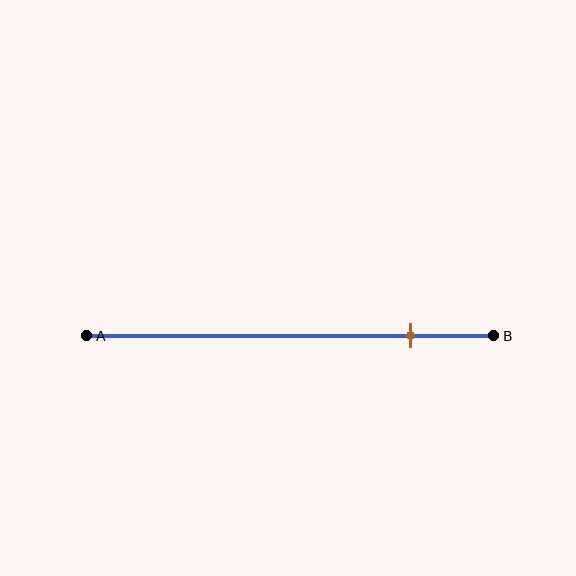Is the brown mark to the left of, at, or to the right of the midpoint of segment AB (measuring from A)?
The brown mark is to the right of the midpoint of segment AB.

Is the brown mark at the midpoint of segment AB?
No, the mark is at about 80% from A, not at the 50% midpoint.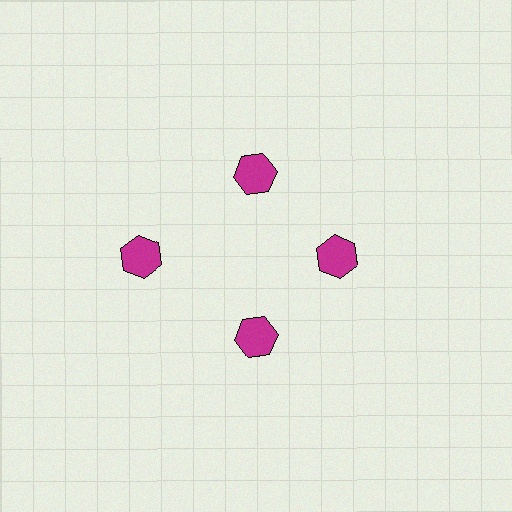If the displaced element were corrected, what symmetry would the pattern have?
It would have 4-fold rotational symmetry — the pattern would map onto itself every 90 degrees.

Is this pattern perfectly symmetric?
No. The 4 magenta hexagons are arranged in a ring, but one element near the 9 o'clock position is pushed outward from the center, breaking the 4-fold rotational symmetry.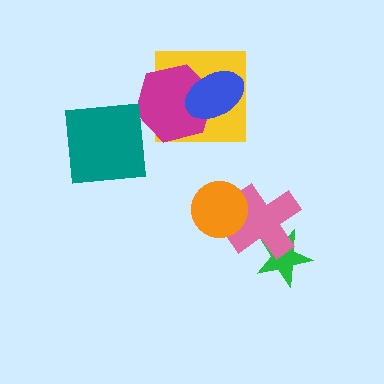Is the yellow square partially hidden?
Yes, it is partially covered by another shape.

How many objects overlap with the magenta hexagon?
2 objects overlap with the magenta hexagon.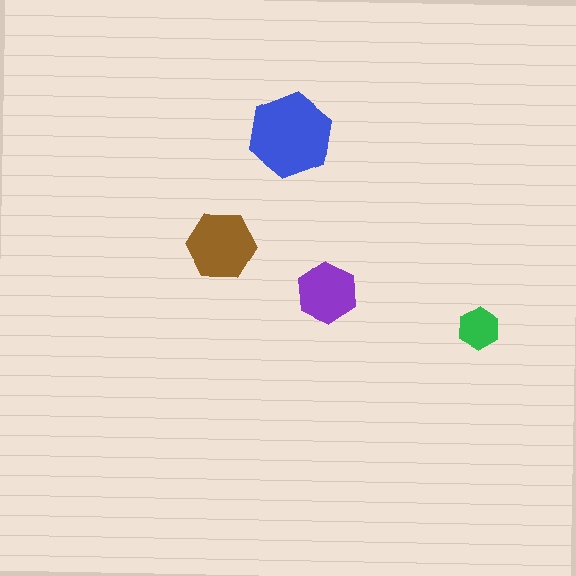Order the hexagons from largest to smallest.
the blue one, the brown one, the purple one, the green one.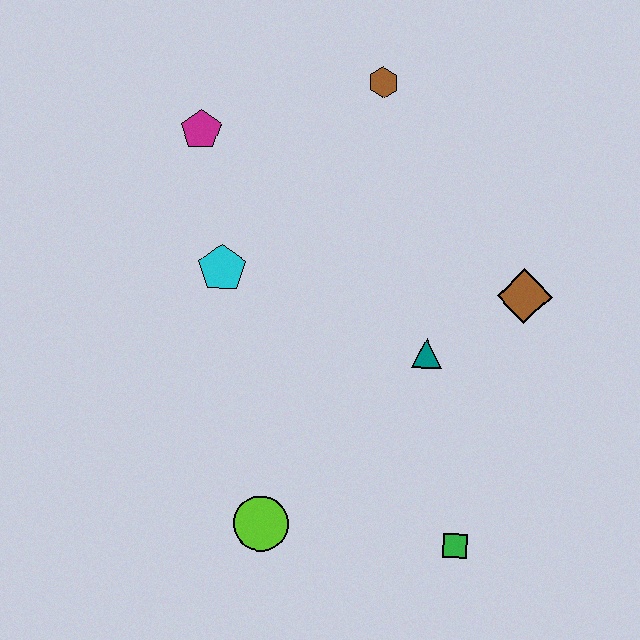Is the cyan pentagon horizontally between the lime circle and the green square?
No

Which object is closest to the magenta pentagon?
The cyan pentagon is closest to the magenta pentagon.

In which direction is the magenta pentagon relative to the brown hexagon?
The magenta pentagon is to the left of the brown hexagon.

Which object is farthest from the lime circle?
The brown hexagon is farthest from the lime circle.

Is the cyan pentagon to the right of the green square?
No